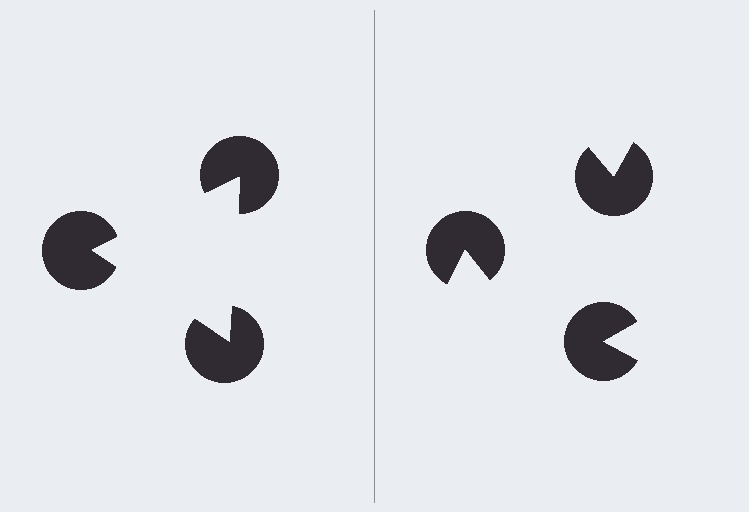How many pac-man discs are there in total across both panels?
6 — 3 on each side.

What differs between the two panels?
The pac-man discs are positioned identically on both sides; only the wedge orientations differ. On the left they align to a triangle; on the right they are misaligned.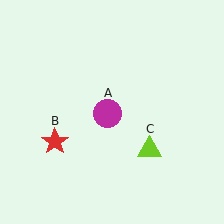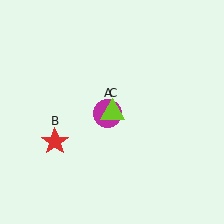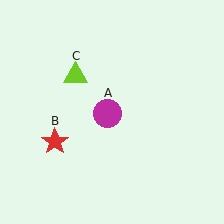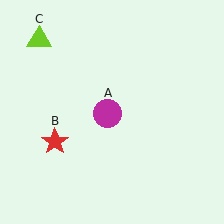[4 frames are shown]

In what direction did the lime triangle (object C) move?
The lime triangle (object C) moved up and to the left.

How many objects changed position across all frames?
1 object changed position: lime triangle (object C).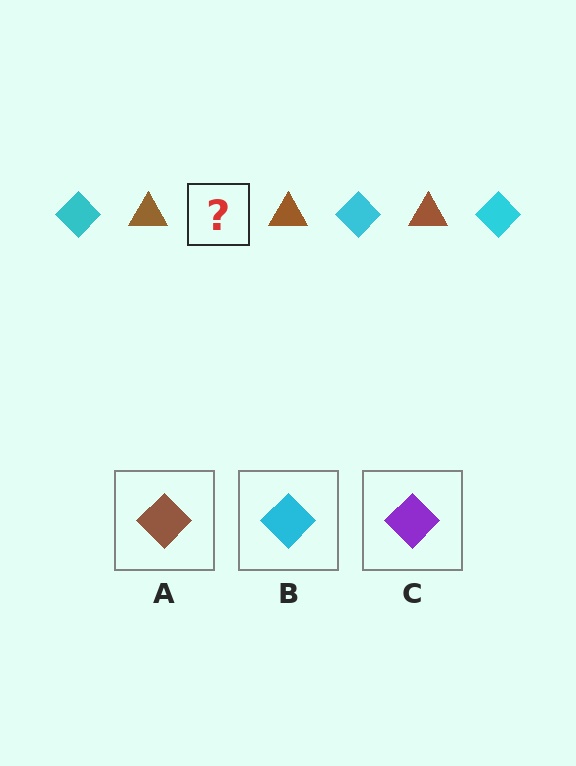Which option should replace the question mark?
Option B.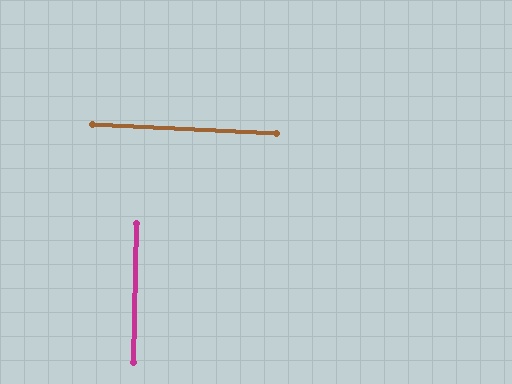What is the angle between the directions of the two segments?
Approximately 88 degrees.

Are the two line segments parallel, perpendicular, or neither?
Perpendicular — they meet at approximately 88°.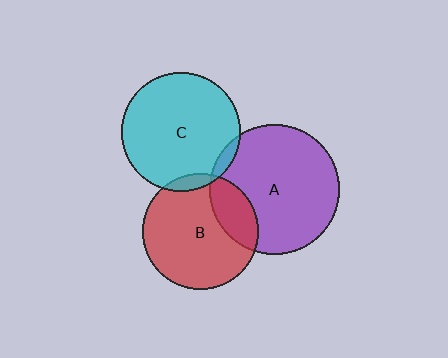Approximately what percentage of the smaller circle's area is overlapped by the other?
Approximately 20%.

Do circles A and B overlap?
Yes.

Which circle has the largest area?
Circle A (purple).